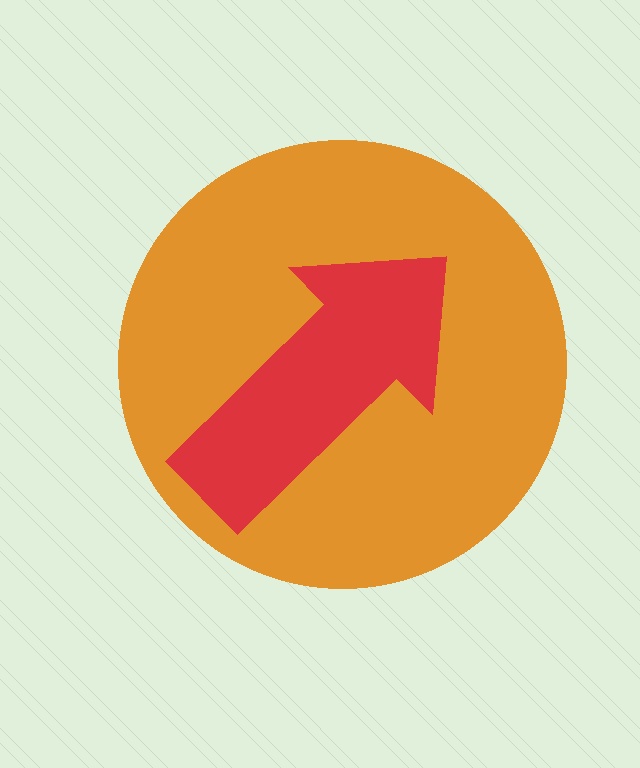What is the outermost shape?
The orange circle.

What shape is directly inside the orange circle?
The red arrow.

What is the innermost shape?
The red arrow.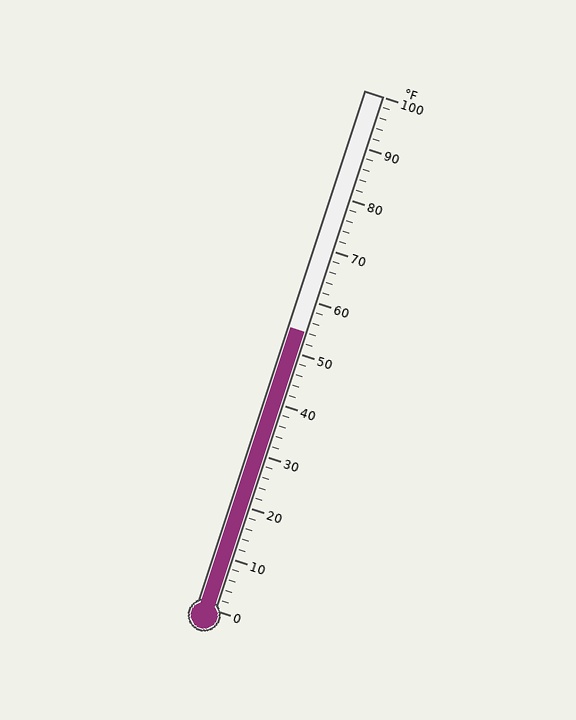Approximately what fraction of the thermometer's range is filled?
The thermometer is filled to approximately 55% of its range.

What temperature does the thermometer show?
The thermometer shows approximately 54°F.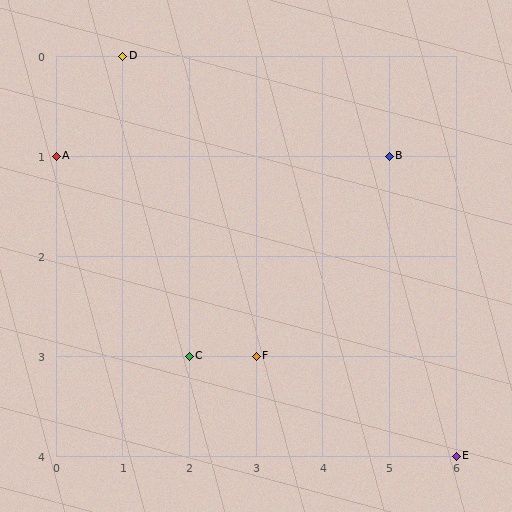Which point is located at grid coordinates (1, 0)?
Point D is at (1, 0).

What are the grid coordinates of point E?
Point E is at grid coordinates (6, 4).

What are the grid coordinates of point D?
Point D is at grid coordinates (1, 0).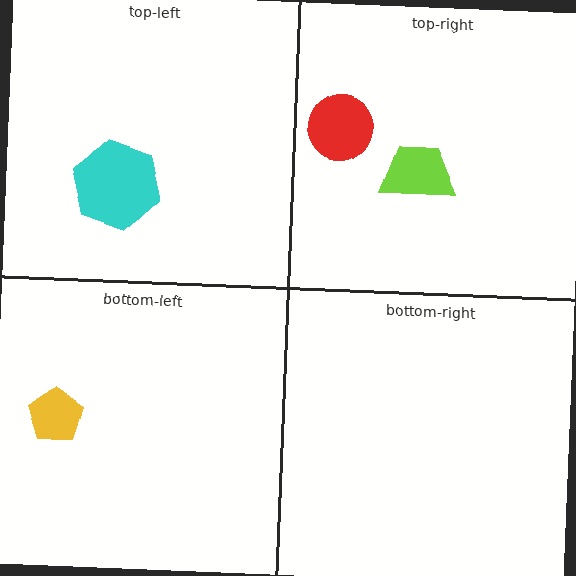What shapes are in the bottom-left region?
The yellow pentagon.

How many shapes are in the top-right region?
2.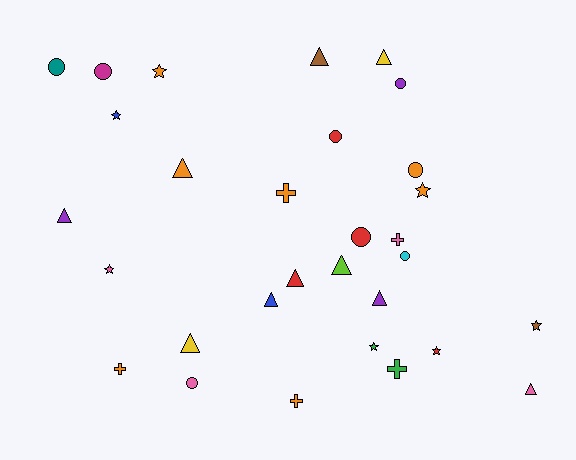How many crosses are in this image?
There are 5 crosses.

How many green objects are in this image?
There are 2 green objects.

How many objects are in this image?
There are 30 objects.